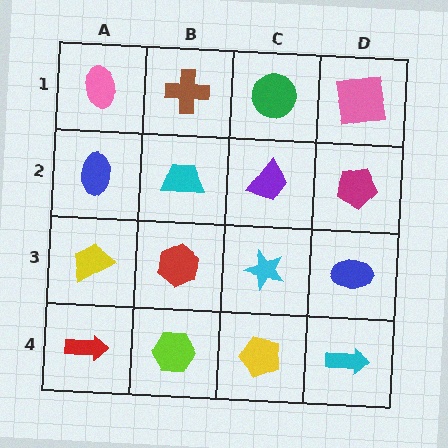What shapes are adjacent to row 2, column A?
A pink ellipse (row 1, column A), a yellow trapezoid (row 3, column A), a cyan trapezoid (row 2, column B).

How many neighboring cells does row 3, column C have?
4.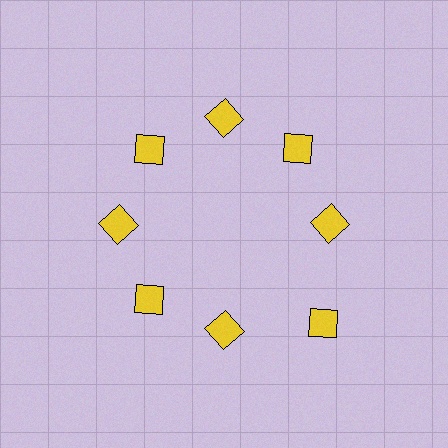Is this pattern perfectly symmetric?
No. The 8 yellow squares are arranged in a ring, but one element near the 4 o'clock position is pushed outward from the center, breaking the 8-fold rotational symmetry.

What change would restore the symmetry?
The symmetry would be restored by moving it inward, back onto the ring so that all 8 squares sit at equal angles and equal distance from the center.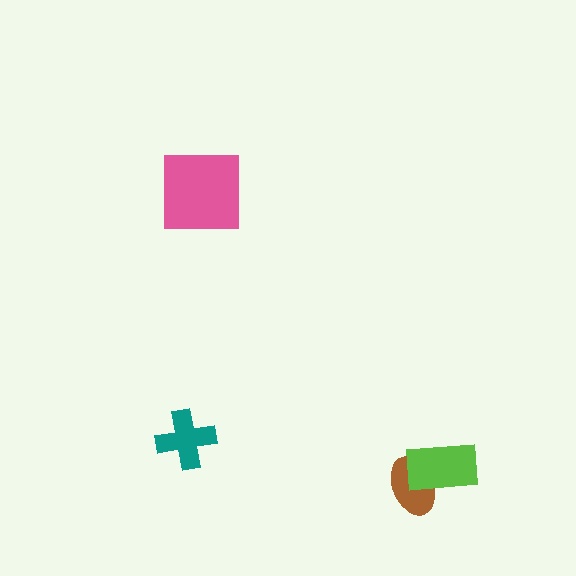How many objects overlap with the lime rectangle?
1 object overlaps with the lime rectangle.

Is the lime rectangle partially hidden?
No, no other shape covers it.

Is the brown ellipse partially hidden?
Yes, it is partially covered by another shape.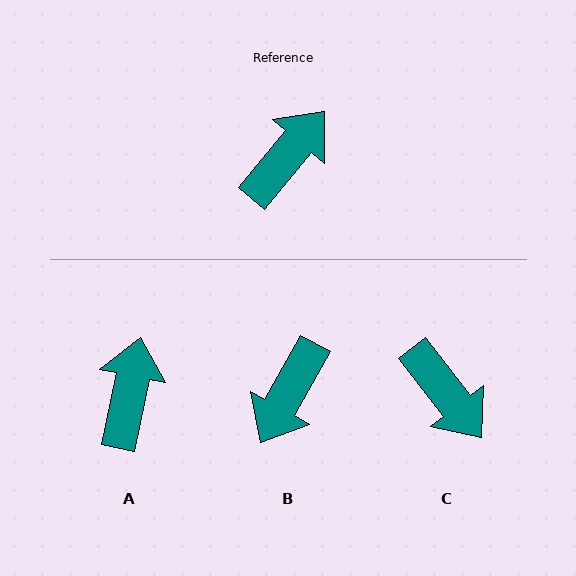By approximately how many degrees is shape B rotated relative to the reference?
Approximately 169 degrees clockwise.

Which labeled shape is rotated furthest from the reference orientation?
B, about 169 degrees away.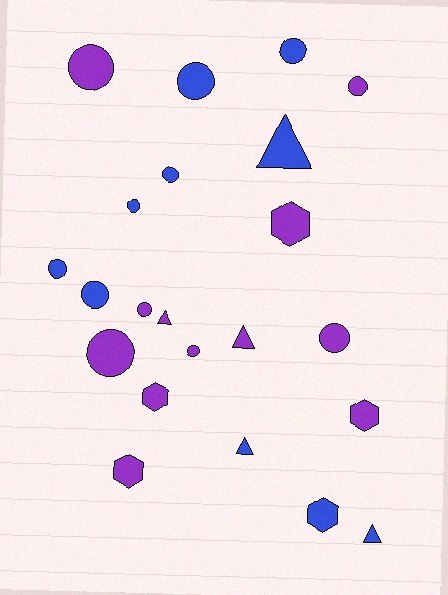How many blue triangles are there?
There are 3 blue triangles.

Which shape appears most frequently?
Circle, with 12 objects.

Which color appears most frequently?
Purple, with 12 objects.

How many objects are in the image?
There are 22 objects.